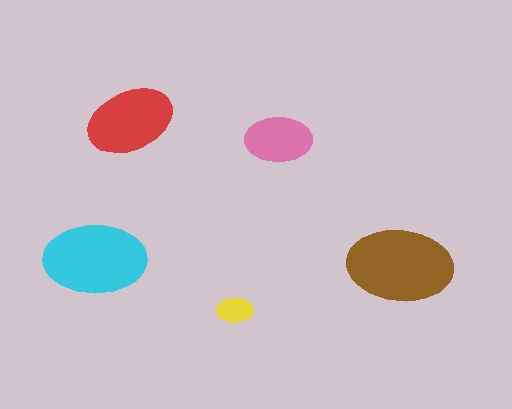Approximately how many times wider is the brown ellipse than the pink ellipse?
About 1.5 times wider.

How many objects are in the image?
There are 5 objects in the image.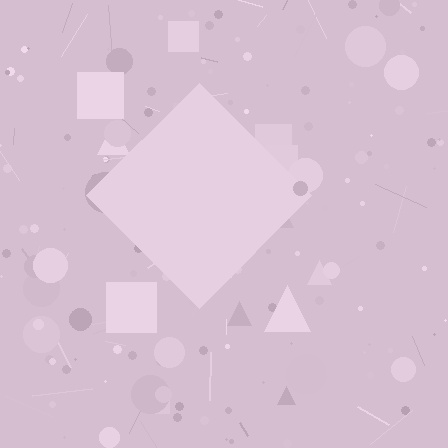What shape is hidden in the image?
A diamond is hidden in the image.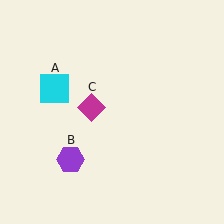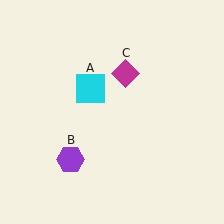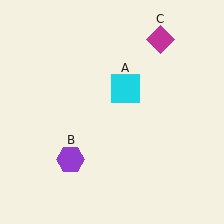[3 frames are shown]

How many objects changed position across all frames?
2 objects changed position: cyan square (object A), magenta diamond (object C).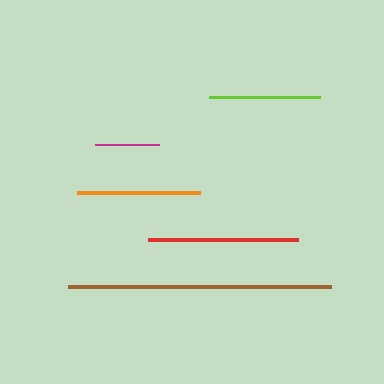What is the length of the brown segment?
The brown segment is approximately 263 pixels long.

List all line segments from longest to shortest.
From longest to shortest: brown, red, orange, lime, magenta.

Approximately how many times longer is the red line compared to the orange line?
The red line is approximately 1.2 times the length of the orange line.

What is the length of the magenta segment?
The magenta segment is approximately 64 pixels long.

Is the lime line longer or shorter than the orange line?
The orange line is longer than the lime line.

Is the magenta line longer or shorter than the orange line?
The orange line is longer than the magenta line.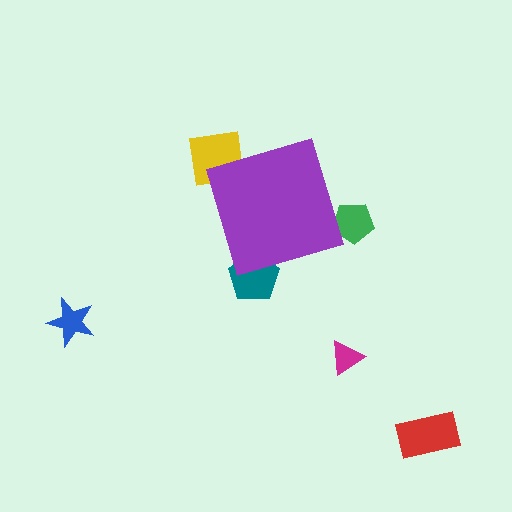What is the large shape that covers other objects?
A purple diamond.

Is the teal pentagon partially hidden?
Yes, the teal pentagon is partially hidden behind the purple diamond.